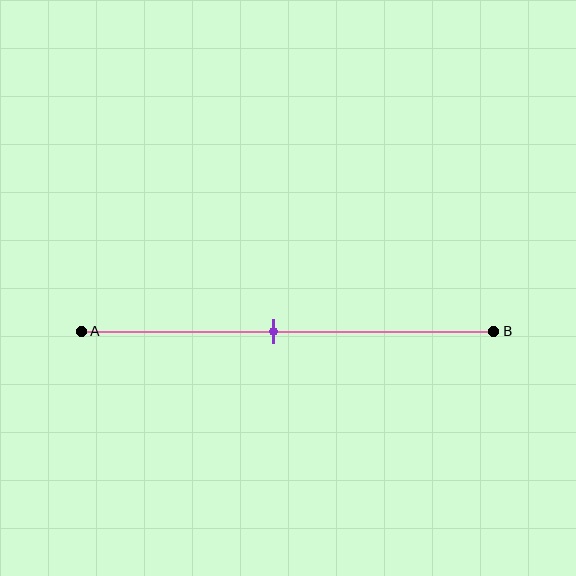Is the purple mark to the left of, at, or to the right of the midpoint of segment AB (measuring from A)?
The purple mark is to the left of the midpoint of segment AB.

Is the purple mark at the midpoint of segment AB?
No, the mark is at about 45% from A, not at the 50% midpoint.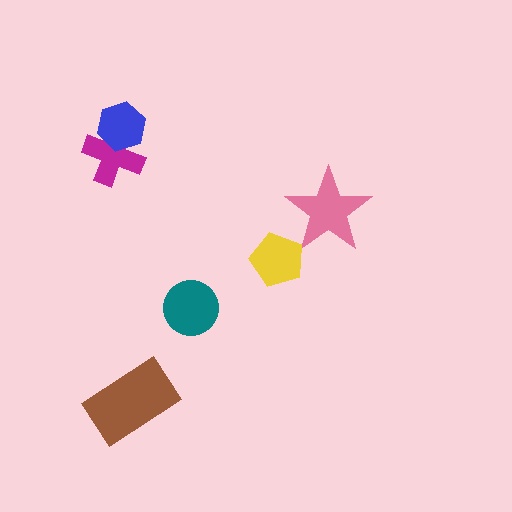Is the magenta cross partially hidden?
Yes, it is partially covered by another shape.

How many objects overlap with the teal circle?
0 objects overlap with the teal circle.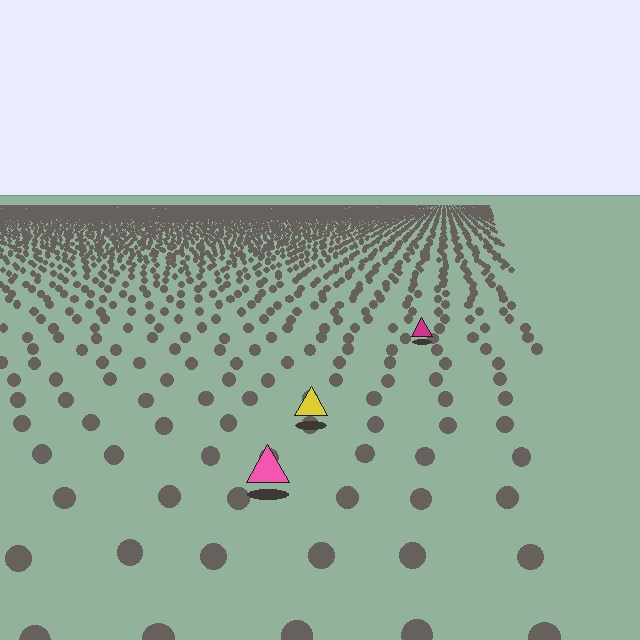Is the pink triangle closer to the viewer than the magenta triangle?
Yes. The pink triangle is closer — you can tell from the texture gradient: the ground texture is coarser near it.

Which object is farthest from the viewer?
The magenta triangle is farthest from the viewer. It appears smaller and the ground texture around it is denser.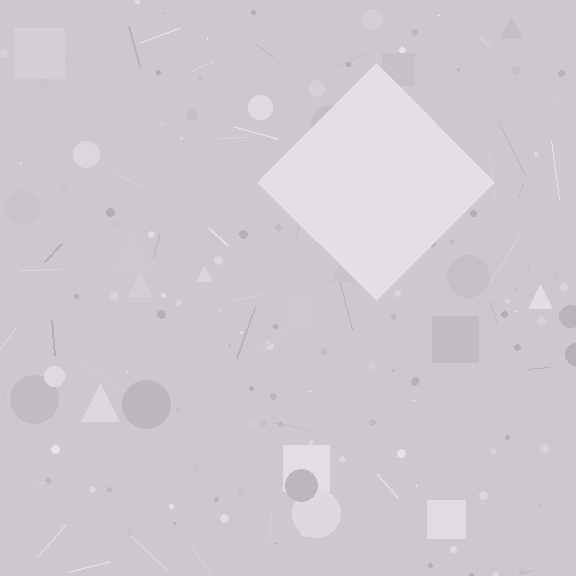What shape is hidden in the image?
A diamond is hidden in the image.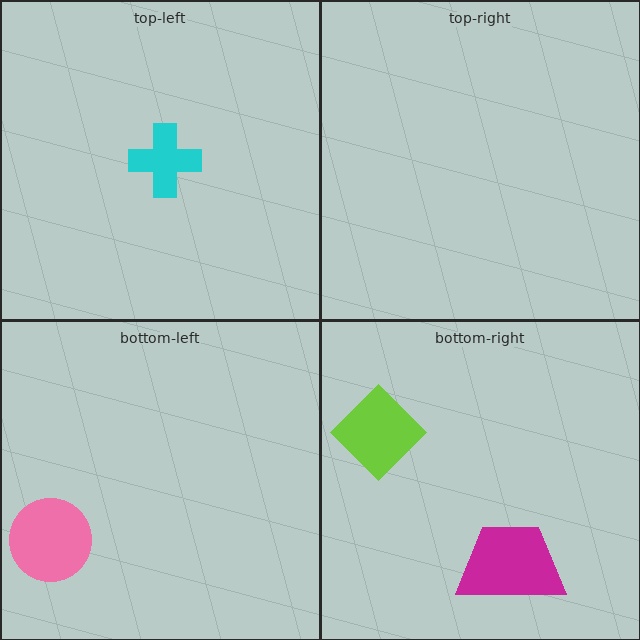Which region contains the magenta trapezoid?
The bottom-right region.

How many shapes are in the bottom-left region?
1.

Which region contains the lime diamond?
The bottom-right region.